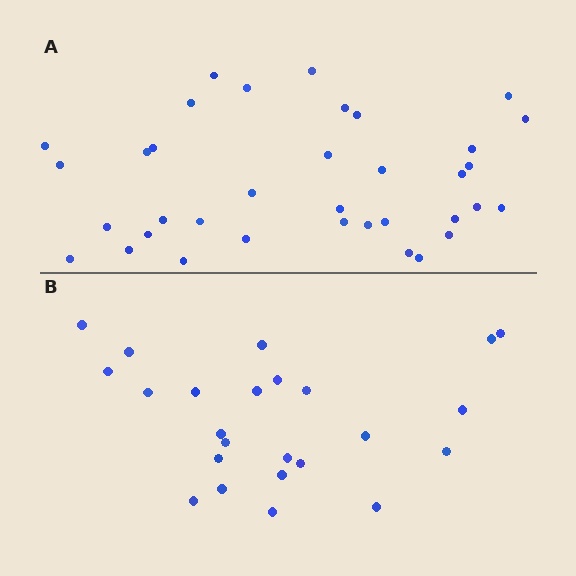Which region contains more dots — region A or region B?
Region A (the top region) has more dots.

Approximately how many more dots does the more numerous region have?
Region A has roughly 12 or so more dots than region B.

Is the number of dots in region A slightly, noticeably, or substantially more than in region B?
Region A has substantially more. The ratio is roughly 1.5 to 1.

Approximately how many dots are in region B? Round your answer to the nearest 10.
About 20 dots. (The exact count is 24, which rounds to 20.)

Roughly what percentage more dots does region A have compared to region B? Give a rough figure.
About 50% more.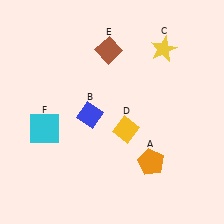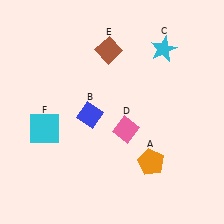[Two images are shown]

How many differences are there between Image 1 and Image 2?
There are 2 differences between the two images.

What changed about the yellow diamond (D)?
In Image 1, D is yellow. In Image 2, it changed to pink.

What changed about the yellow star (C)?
In Image 1, C is yellow. In Image 2, it changed to cyan.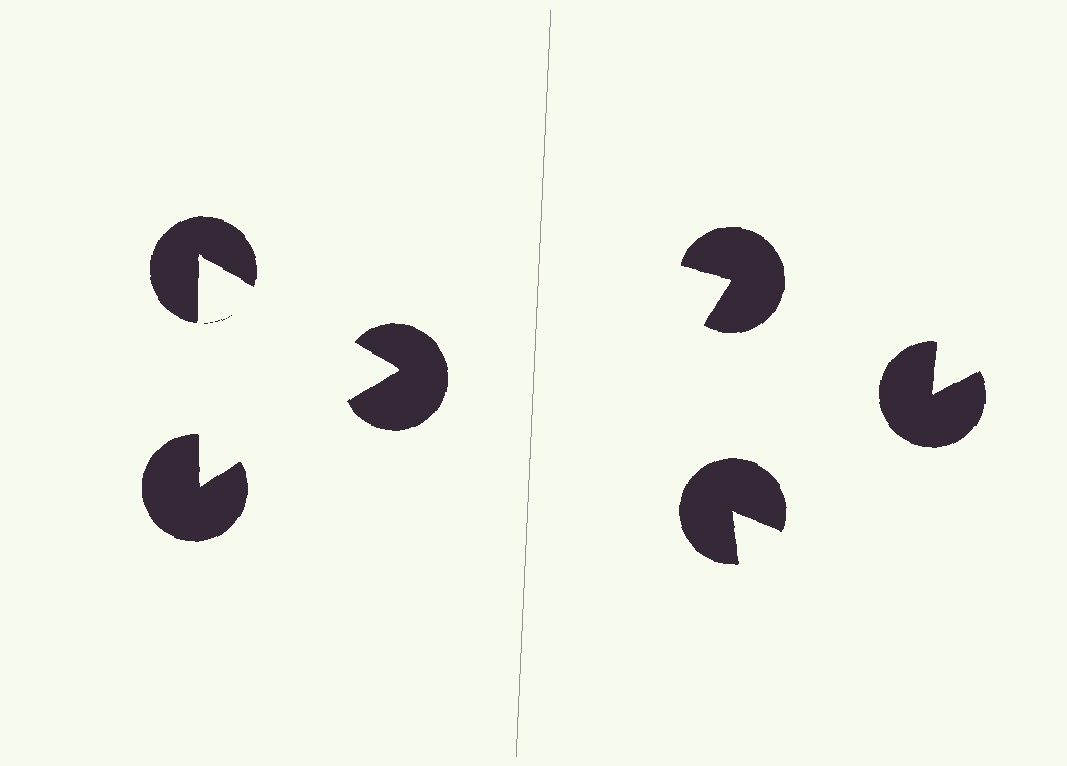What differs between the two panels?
The pac-man discs are positioned identically on both sides; only the wedge orientations differ. On the left they align to a triangle; on the right they are misaligned.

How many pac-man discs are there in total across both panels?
6 — 3 on each side.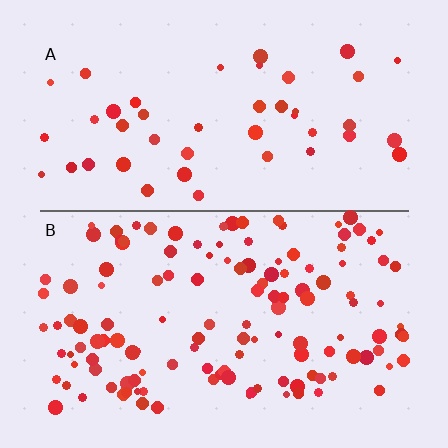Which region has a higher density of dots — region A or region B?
B (the bottom).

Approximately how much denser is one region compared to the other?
Approximately 2.9× — region B over region A.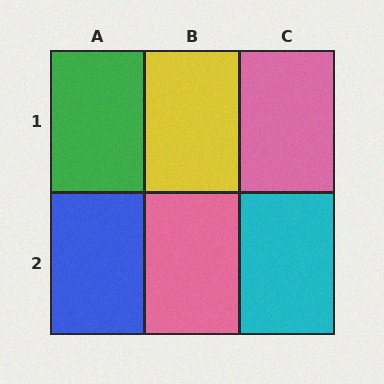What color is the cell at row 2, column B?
Pink.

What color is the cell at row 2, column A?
Blue.